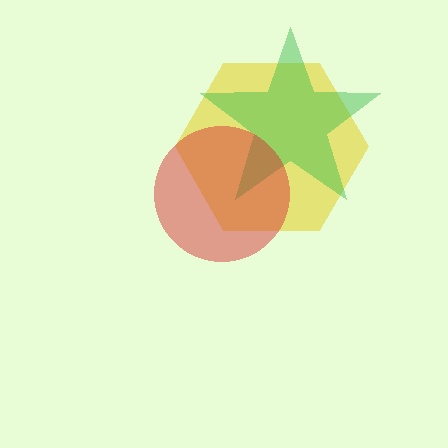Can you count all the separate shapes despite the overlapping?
Yes, there are 3 separate shapes.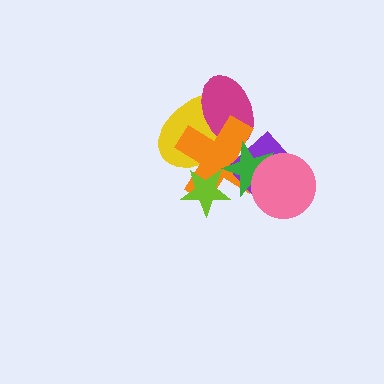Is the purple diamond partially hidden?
Yes, it is partially covered by another shape.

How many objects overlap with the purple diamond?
3 objects overlap with the purple diamond.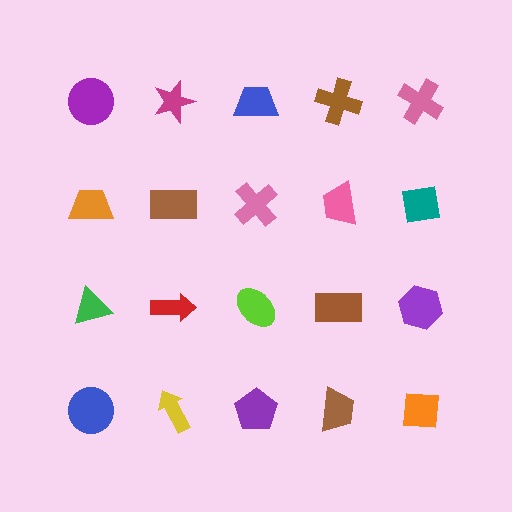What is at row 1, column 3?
A blue trapezoid.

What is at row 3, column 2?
A red arrow.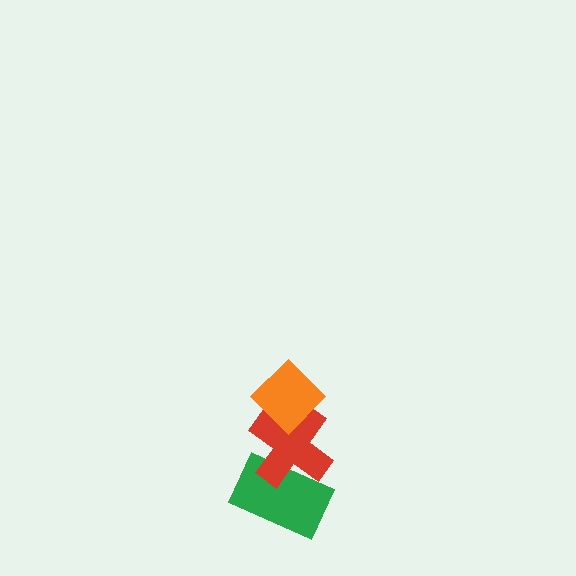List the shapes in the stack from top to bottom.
From top to bottom: the orange diamond, the red cross, the green rectangle.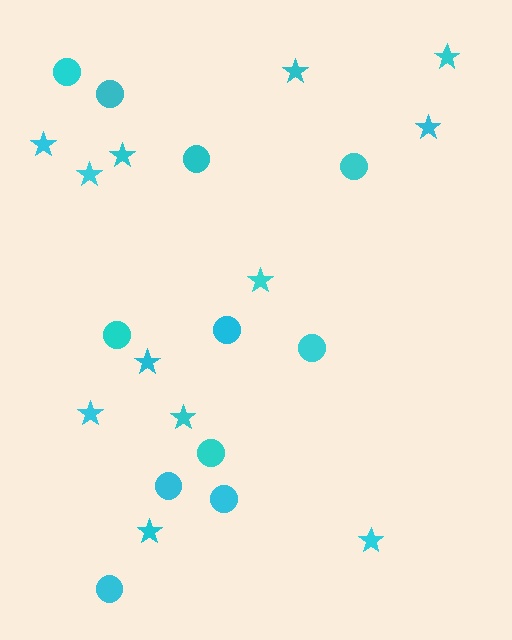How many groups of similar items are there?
There are 2 groups: one group of circles (11) and one group of stars (12).